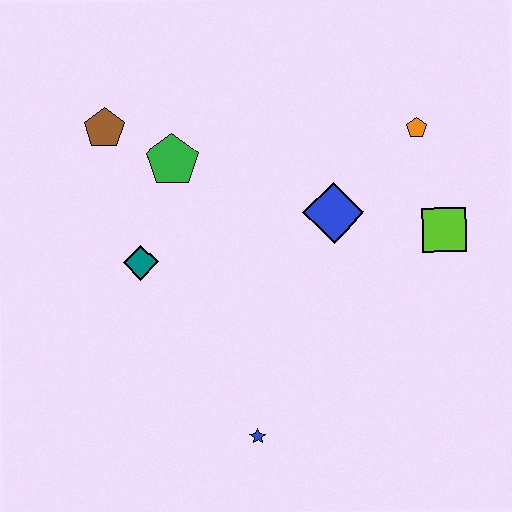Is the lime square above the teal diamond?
Yes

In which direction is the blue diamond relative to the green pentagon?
The blue diamond is to the right of the green pentagon.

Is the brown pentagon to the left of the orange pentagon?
Yes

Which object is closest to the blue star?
The teal diamond is closest to the blue star.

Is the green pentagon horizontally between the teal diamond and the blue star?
Yes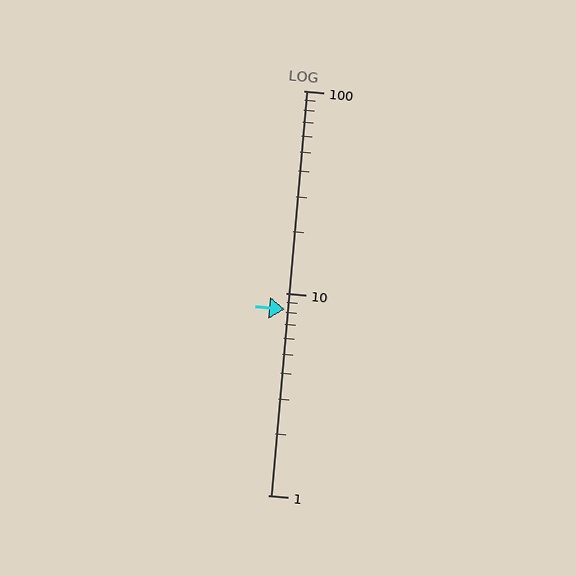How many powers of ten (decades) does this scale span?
The scale spans 2 decades, from 1 to 100.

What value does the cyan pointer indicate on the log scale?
The pointer indicates approximately 8.3.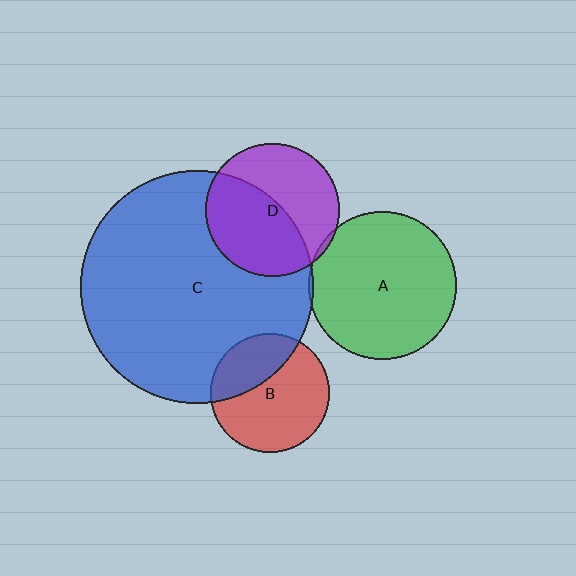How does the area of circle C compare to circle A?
Approximately 2.5 times.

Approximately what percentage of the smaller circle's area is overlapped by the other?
Approximately 50%.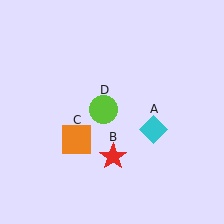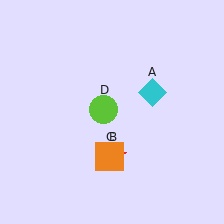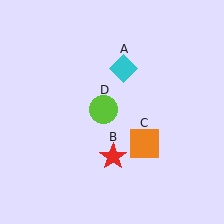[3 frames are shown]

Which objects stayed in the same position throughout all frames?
Red star (object B) and lime circle (object D) remained stationary.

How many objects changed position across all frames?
2 objects changed position: cyan diamond (object A), orange square (object C).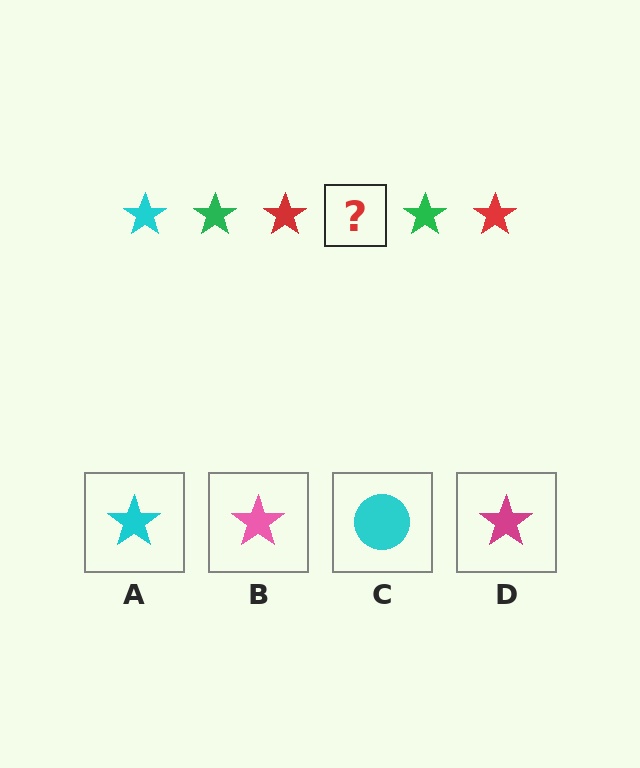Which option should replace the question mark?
Option A.